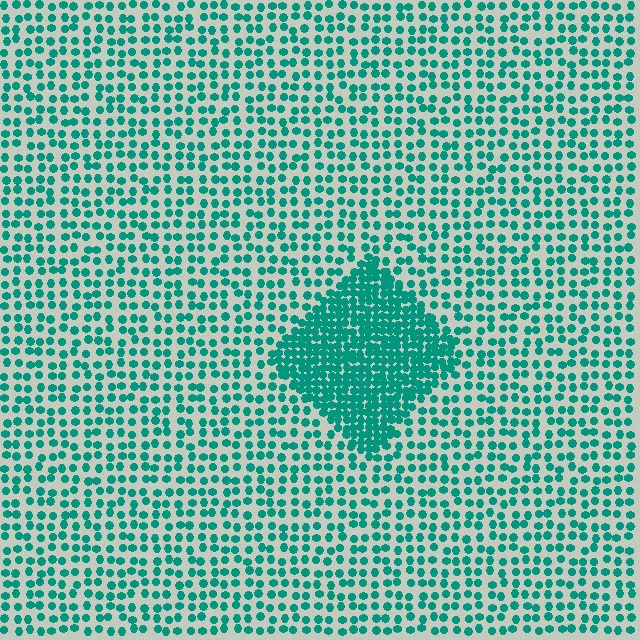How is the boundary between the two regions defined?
The boundary is defined by a change in element density (approximately 2.4x ratio). All elements are the same color, size, and shape.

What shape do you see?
I see a diamond.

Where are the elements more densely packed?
The elements are more densely packed inside the diamond boundary.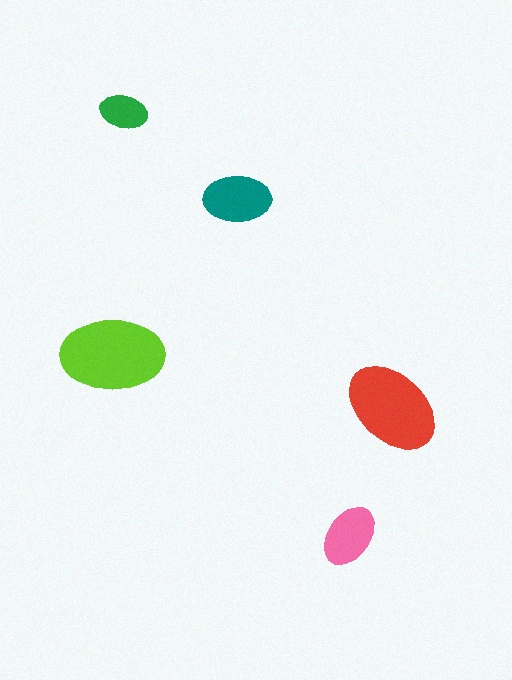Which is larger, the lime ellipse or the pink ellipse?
The lime one.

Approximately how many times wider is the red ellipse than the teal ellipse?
About 1.5 times wider.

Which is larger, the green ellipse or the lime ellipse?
The lime one.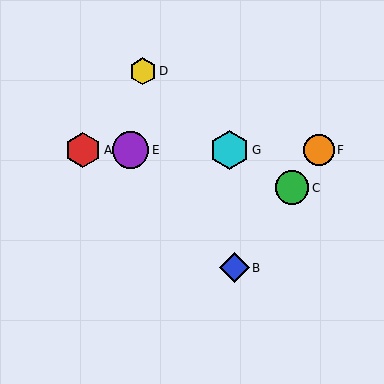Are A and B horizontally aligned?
No, A is at y≈150 and B is at y≈268.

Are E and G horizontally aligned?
Yes, both are at y≈150.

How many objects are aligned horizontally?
4 objects (A, E, F, G) are aligned horizontally.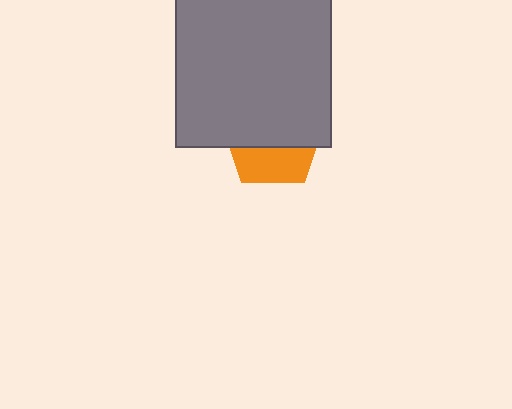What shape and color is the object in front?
The object in front is a gray square.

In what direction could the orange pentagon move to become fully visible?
The orange pentagon could move down. That would shift it out from behind the gray square entirely.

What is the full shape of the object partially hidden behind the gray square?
The partially hidden object is an orange pentagon.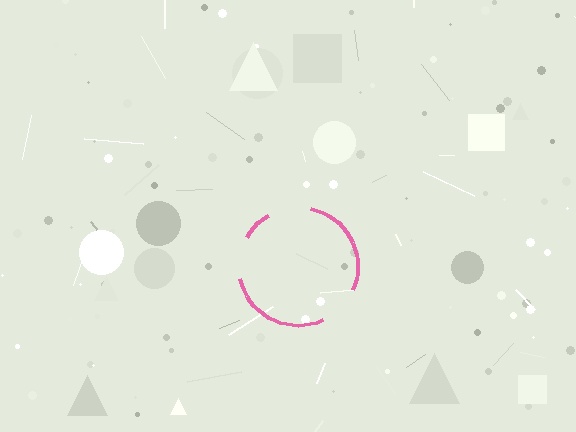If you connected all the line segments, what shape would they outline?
They would outline a circle.